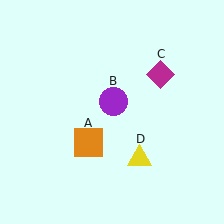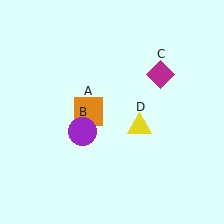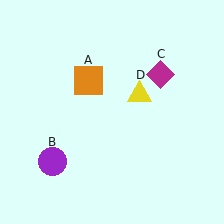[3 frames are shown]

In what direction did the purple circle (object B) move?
The purple circle (object B) moved down and to the left.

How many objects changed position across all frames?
3 objects changed position: orange square (object A), purple circle (object B), yellow triangle (object D).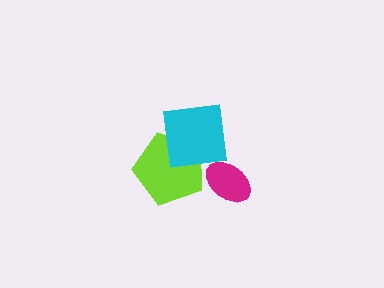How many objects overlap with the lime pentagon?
1 object overlaps with the lime pentagon.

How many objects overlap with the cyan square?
2 objects overlap with the cyan square.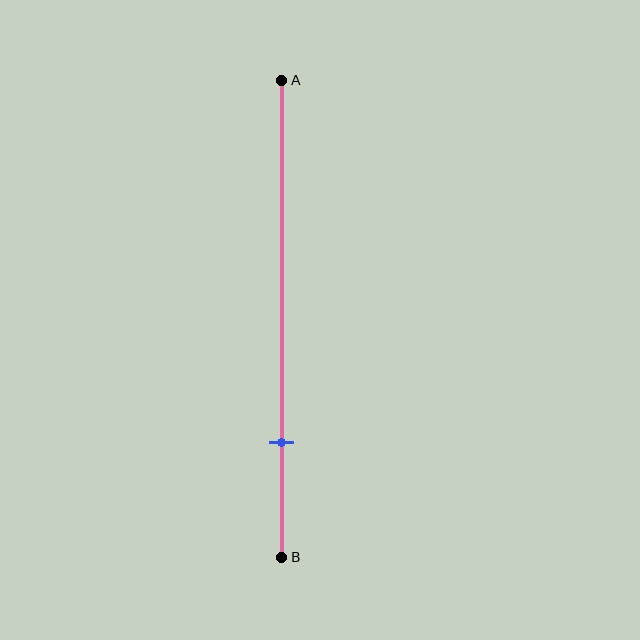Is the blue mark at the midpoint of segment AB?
No, the mark is at about 75% from A, not at the 50% midpoint.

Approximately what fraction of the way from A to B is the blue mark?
The blue mark is approximately 75% of the way from A to B.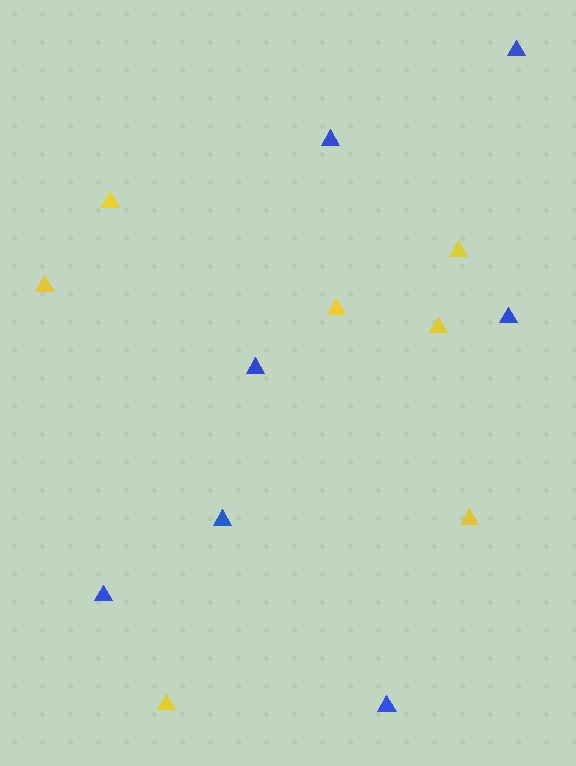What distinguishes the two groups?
There are 2 groups: one group of yellow triangles (7) and one group of blue triangles (7).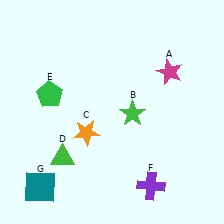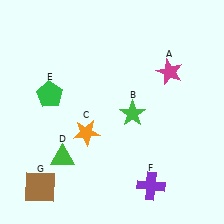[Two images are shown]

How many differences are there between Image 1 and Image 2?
There is 1 difference between the two images.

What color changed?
The square (G) changed from teal in Image 1 to brown in Image 2.